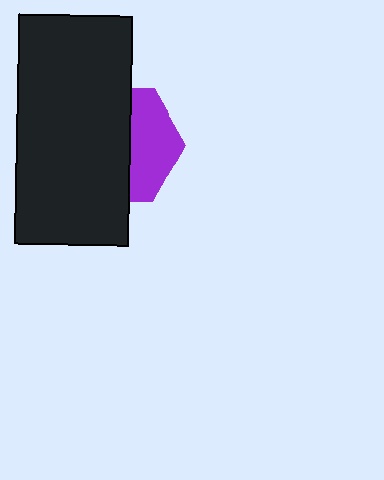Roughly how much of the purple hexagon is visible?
A small part of it is visible (roughly 39%).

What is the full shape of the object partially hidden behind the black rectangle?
The partially hidden object is a purple hexagon.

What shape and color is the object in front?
The object in front is a black rectangle.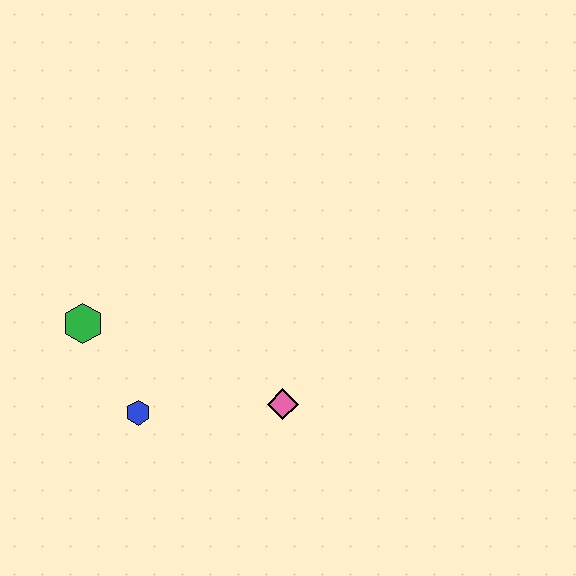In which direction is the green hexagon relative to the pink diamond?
The green hexagon is to the left of the pink diamond.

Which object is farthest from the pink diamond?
The green hexagon is farthest from the pink diamond.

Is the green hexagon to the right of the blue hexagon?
No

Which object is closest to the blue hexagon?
The green hexagon is closest to the blue hexagon.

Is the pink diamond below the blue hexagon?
No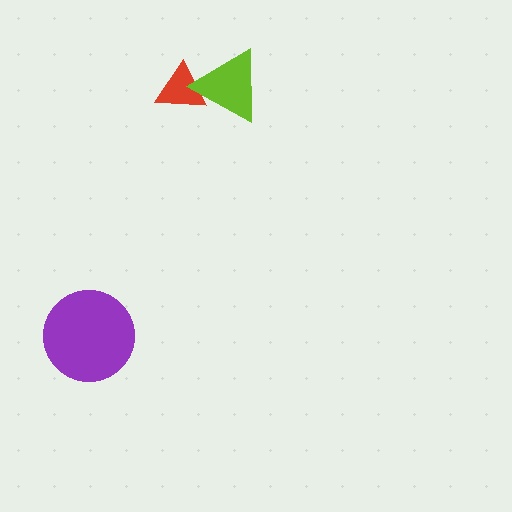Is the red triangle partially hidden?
Yes, it is partially covered by another shape.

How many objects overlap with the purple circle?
0 objects overlap with the purple circle.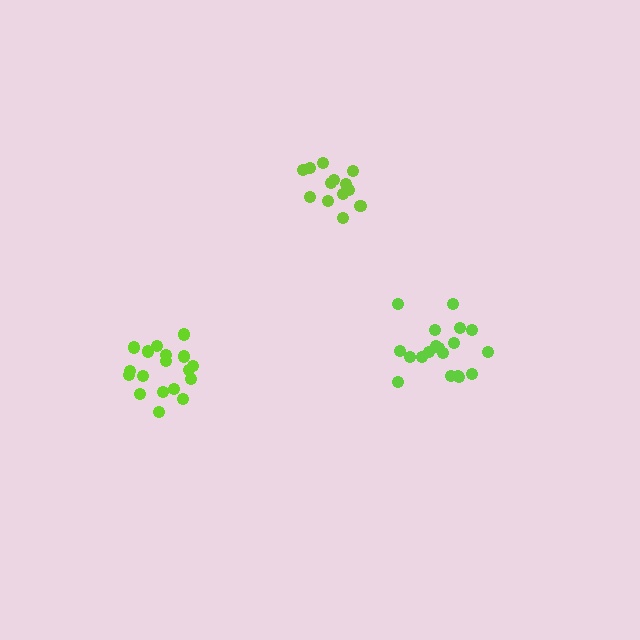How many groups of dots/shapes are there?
There are 3 groups.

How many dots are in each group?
Group 1: 13 dots, Group 2: 19 dots, Group 3: 18 dots (50 total).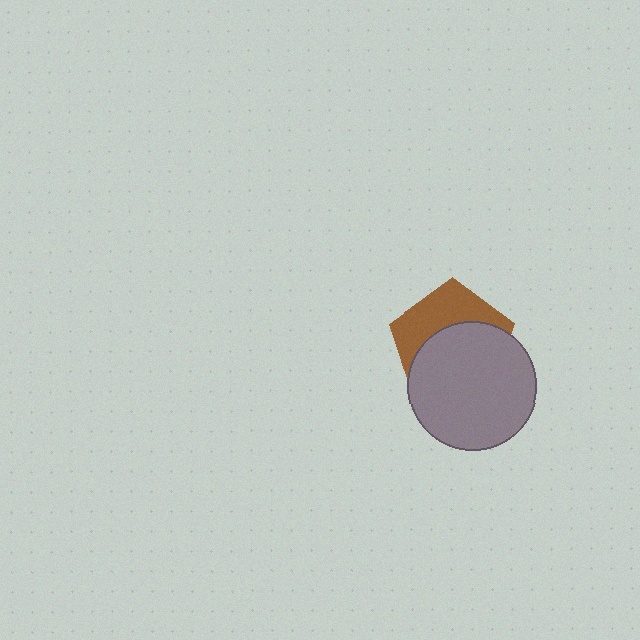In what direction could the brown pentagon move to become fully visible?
The brown pentagon could move up. That would shift it out from behind the gray circle entirely.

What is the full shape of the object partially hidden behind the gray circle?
The partially hidden object is a brown pentagon.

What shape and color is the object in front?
The object in front is a gray circle.